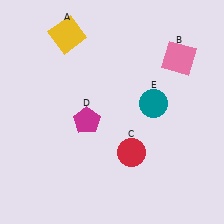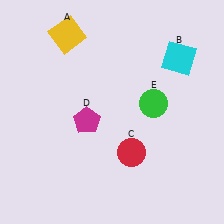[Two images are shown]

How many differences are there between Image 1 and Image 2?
There are 2 differences between the two images.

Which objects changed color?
B changed from pink to cyan. E changed from teal to green.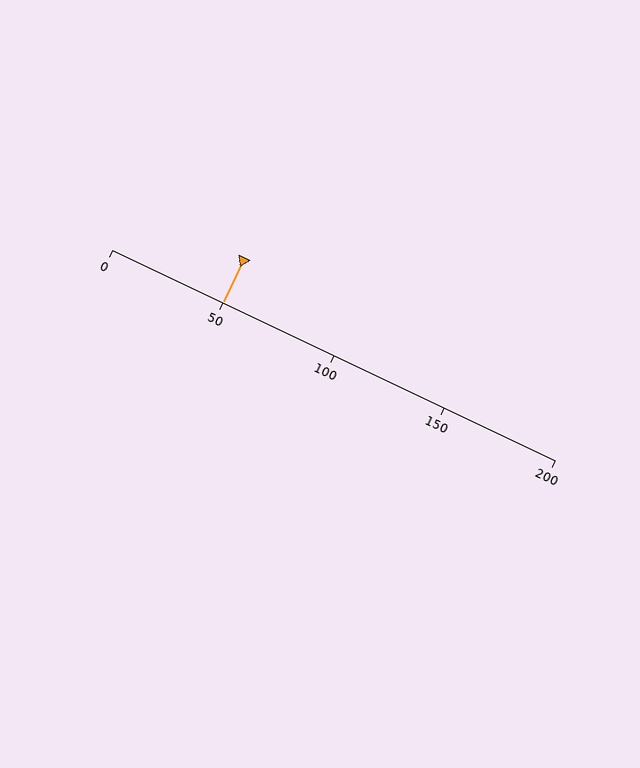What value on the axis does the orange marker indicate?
The marker indicates approximately 50.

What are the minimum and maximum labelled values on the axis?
The axis runs from 0 to 200.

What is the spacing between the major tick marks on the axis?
The major ticks are spaced 50 apart.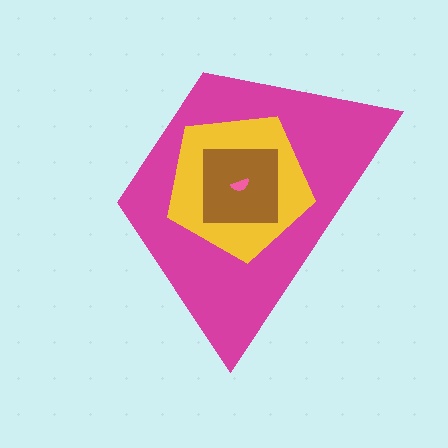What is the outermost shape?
The magenta trapezoid.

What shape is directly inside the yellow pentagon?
The brown square.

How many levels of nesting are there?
4.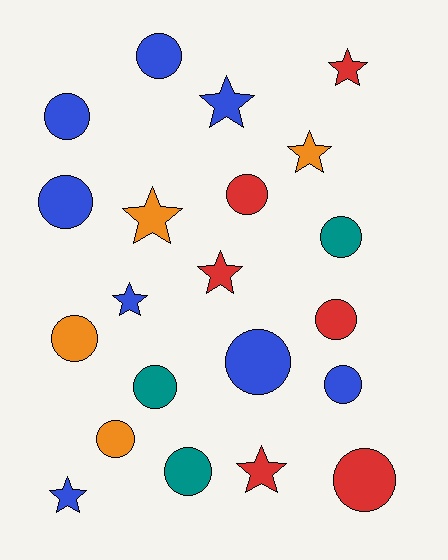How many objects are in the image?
There are 21 objects.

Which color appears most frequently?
Blue, with 8 objects.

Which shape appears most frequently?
Circle, with 13 objects.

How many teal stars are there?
There are no teal stars.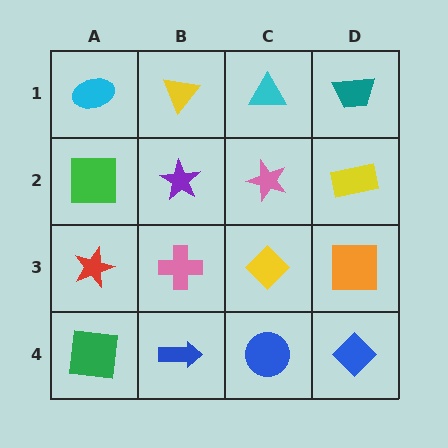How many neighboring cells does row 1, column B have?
3.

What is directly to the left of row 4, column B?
A green square.